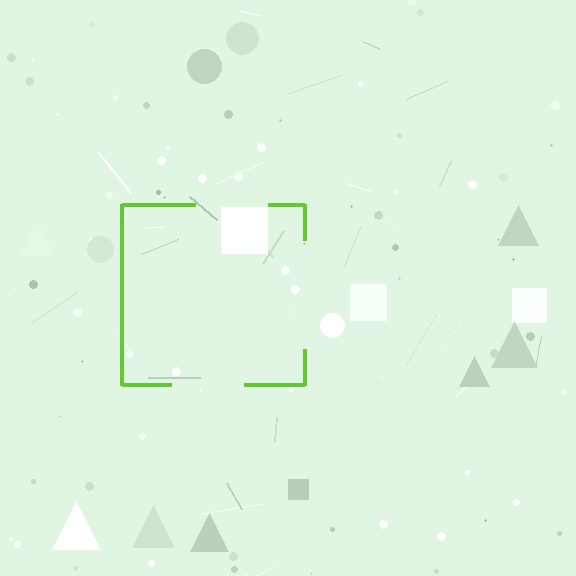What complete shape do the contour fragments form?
The contour fragments form a square.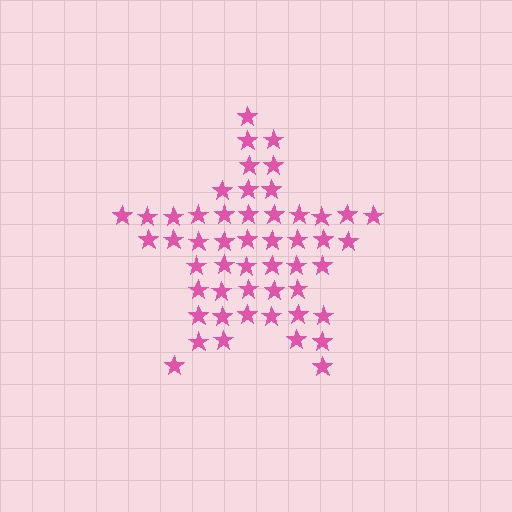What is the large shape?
The large shape is a star.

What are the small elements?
The small elements are stars.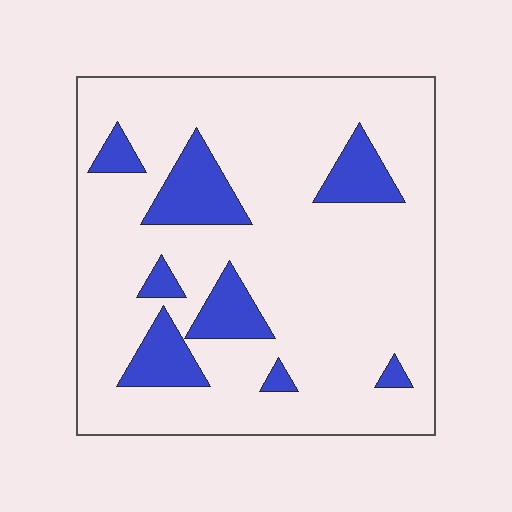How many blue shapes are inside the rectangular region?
8.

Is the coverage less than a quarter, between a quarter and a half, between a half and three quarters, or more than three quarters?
Less than a quarter.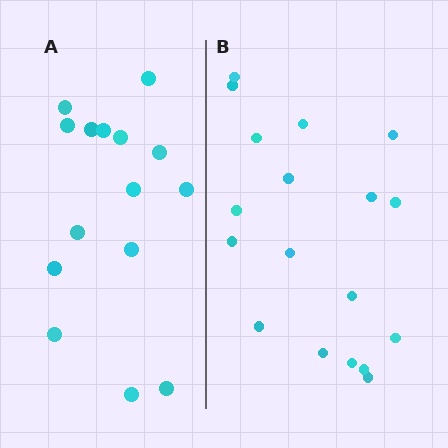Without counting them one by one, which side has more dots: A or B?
Region B (the right region) has more dots.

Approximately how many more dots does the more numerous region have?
Region B has just a few more — roughly 2 or 3 more dots than region A.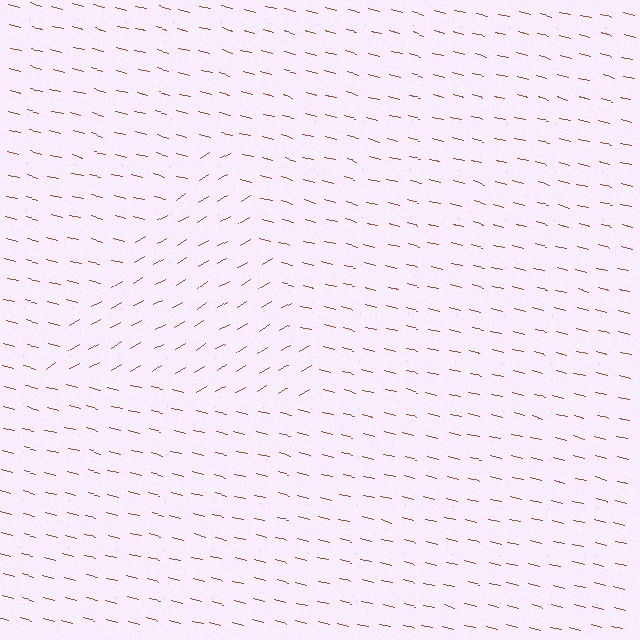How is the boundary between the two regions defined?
The boundary is defined purely by a change in line orientation (approximately 45 degrees difference). All lines are the same color and thickness.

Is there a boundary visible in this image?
Yes, there is a texture boundary formed by a change in line orientation.